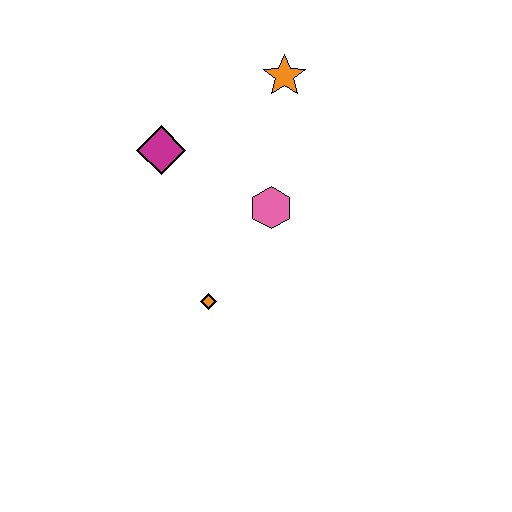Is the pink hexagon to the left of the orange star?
Yes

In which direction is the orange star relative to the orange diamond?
The orange star is above the orange diamond.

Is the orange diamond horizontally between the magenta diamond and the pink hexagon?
Yes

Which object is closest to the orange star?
The pink hexagon is closest to the orange star.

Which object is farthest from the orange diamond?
The orange star is farthest from the orange diamond.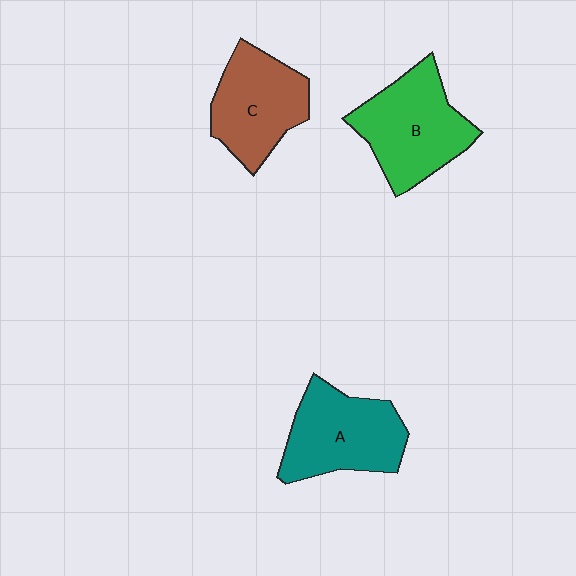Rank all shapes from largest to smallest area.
From largest to smallest: B (green), A (teal), C (brown).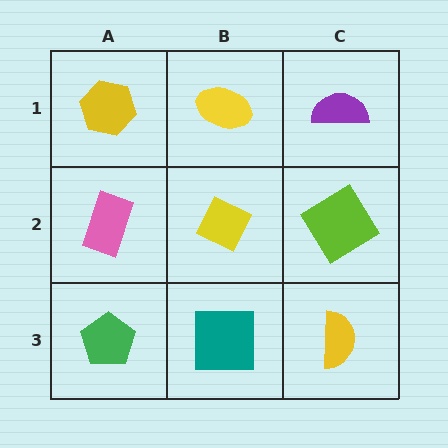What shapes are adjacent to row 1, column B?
A yellow diamond (row 2, column B), a yellow hexagon (row 1, column A), a purple semicircle (row 1, column C).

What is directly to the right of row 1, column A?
A yellow ellipse.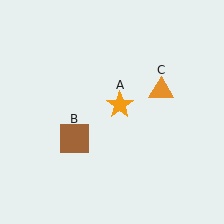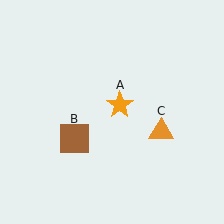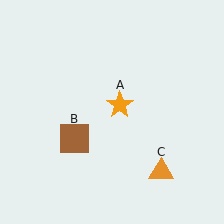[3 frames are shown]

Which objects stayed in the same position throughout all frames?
Orange star (object A) and brown square (object B) remained stationary.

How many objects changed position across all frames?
1 object changed position: orange triangle (object C).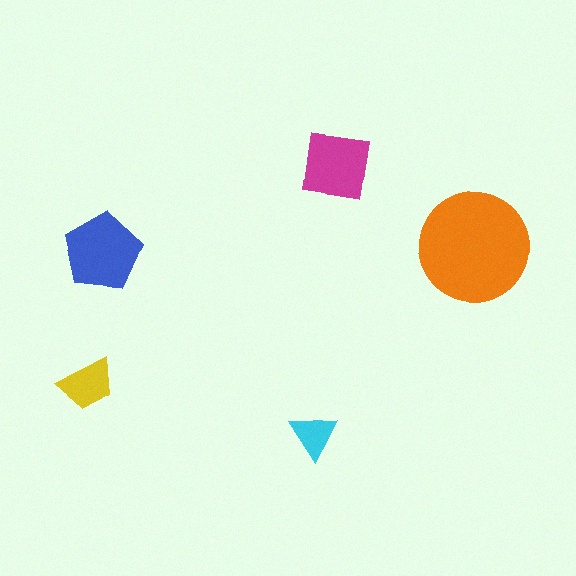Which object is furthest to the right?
The orange circle is rightmost.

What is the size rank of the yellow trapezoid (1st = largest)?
4th.